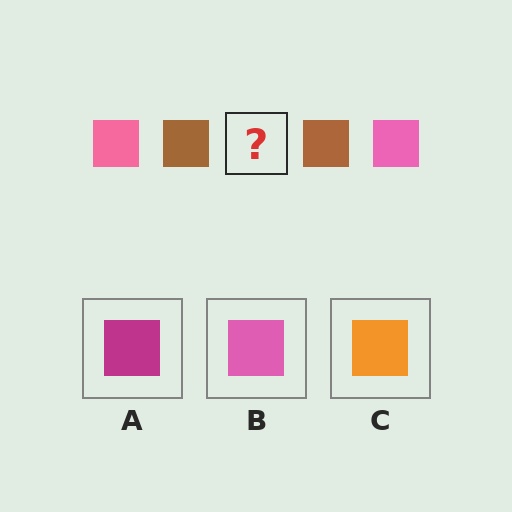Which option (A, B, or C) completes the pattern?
B.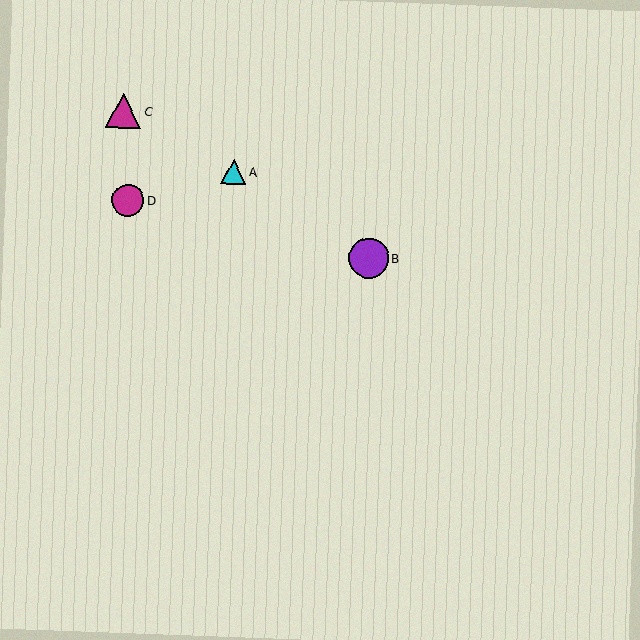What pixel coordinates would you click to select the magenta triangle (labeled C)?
Click at (123, 111) to select the magenta triangle C.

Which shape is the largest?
The purple circle (labeled B) is the largest.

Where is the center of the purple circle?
The center of the purple circle is at (369, 258).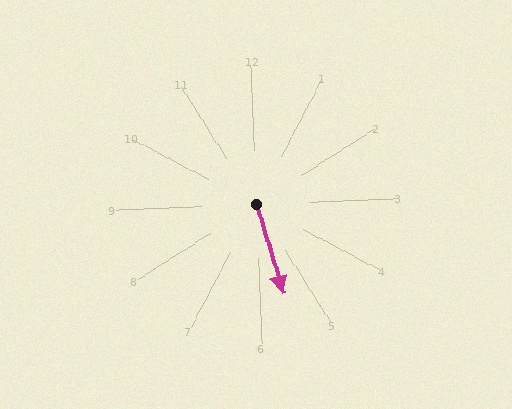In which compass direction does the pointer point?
South.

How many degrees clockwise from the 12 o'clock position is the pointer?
Approximately 165 degrees.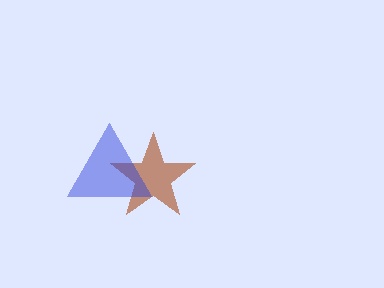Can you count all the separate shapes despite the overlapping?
Yes, there are 2 separate shapes.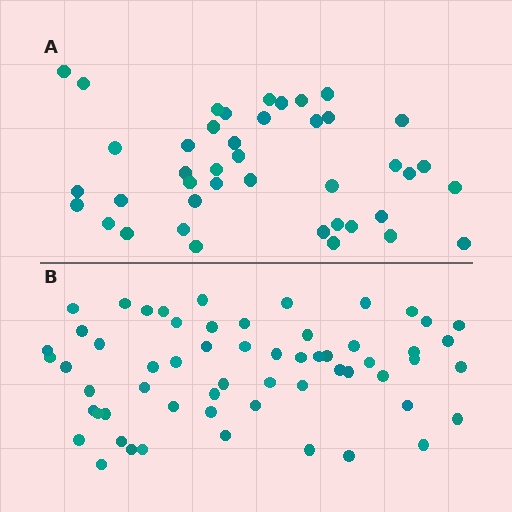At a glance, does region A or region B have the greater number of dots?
Region B (the bottom region) has more dots.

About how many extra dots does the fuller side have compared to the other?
Region B has approximately 15 more dots than region A.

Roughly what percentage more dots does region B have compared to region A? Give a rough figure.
About 40% more.